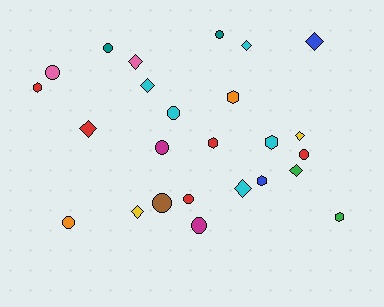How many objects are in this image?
There are 25 objects.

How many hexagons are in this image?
There are 6 hexagons.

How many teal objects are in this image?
There are 2 teal objects.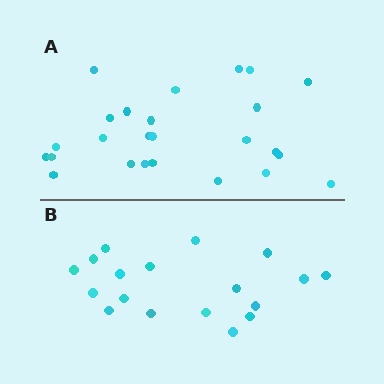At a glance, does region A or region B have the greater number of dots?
Region A (the top region) has more dots.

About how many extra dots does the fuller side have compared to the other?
Region A has roughly 8 or so more dots than region B.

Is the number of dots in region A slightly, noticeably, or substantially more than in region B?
Region A has noticeably more, but not dramatically so. The ratio is roughly 1.4 to 1.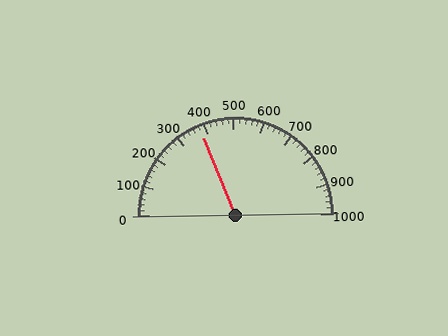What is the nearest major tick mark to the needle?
The nearest major tick mark is 400.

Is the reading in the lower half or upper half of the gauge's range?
The reading is in the lower half of the range (0 to 1000).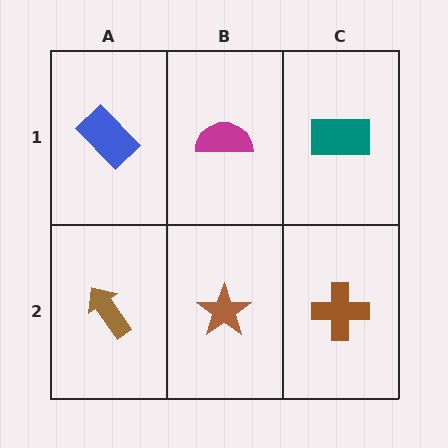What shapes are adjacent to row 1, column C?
A brown cross (row 2, column C), a magenta semicircle (row 1, column B).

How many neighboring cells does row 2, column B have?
3.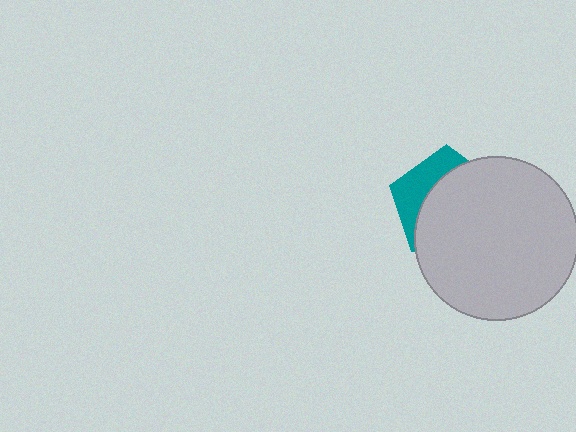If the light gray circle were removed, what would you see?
You would see the complete teal pentagon.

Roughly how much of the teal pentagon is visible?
A small part of it is visible (roughly 31%).